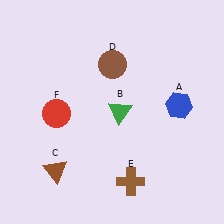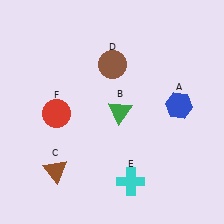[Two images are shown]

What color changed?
The cross (E) changed from brown in Image 1 to cyan in Image 2.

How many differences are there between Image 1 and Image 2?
There is 1 difference between the two images.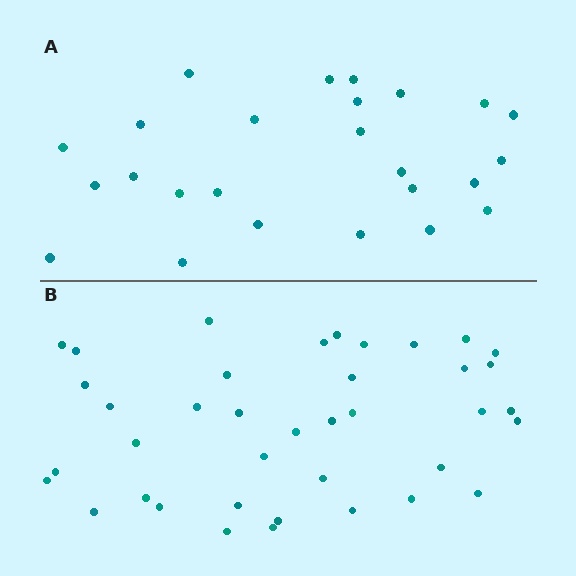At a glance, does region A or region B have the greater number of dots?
Region B (the bottom region) has more dots.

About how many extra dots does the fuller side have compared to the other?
Region B has approximately 15 more dots than region A.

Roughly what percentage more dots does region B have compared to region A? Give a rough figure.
About 55% more.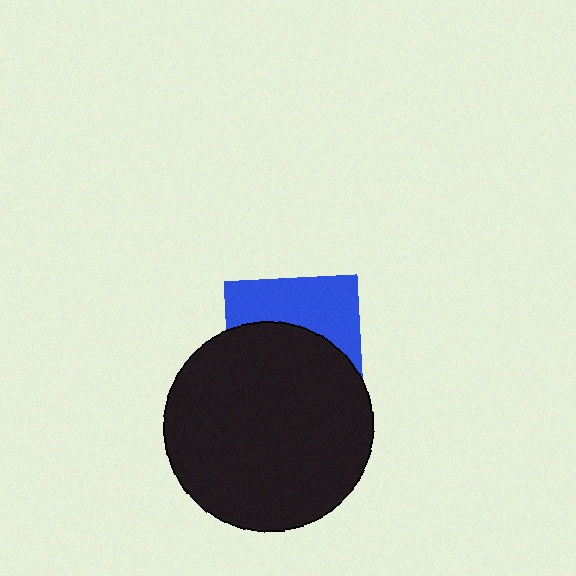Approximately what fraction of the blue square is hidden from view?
Roughly 58% of the blue square is hidden behind the black circle.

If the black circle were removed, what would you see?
You would see the complete blue square.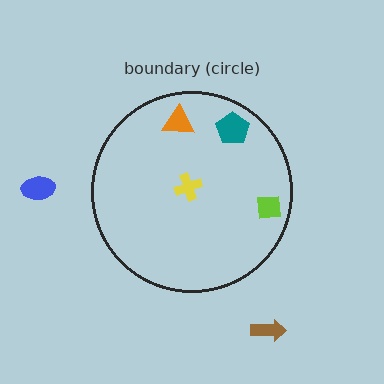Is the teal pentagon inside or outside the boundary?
Inside.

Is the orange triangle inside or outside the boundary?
Inside.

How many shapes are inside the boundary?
4 inside, 2 outside.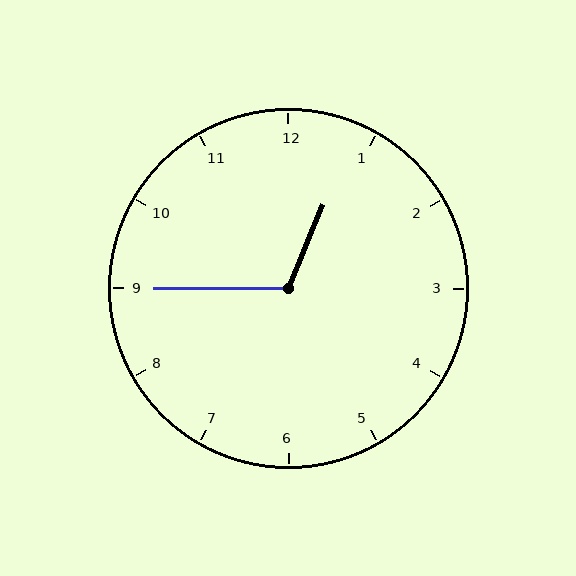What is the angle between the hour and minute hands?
Approximately 112 degrees.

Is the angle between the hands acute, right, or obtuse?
It is obtuse.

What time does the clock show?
12:45.